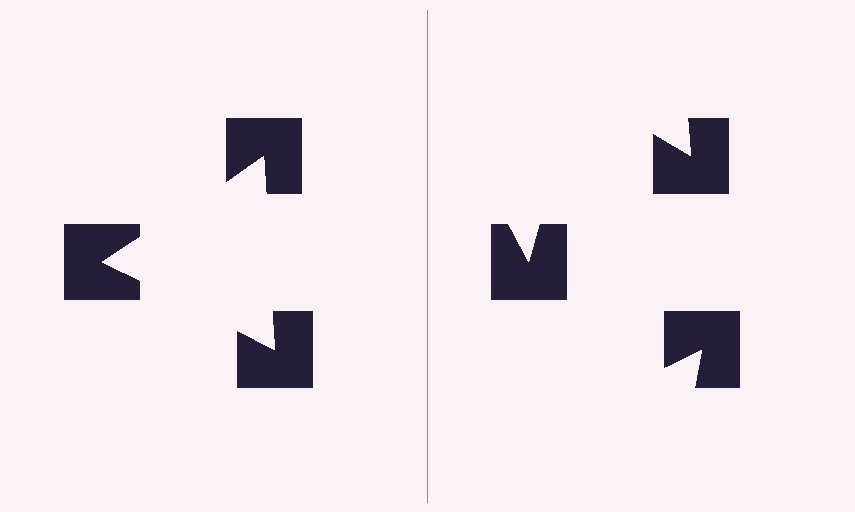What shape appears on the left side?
An illusory triangle.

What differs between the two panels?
The notched squares are positioned identically on both sides; only the wedge orientations differ. On the left they align to a triangle; on the right they are misaligned.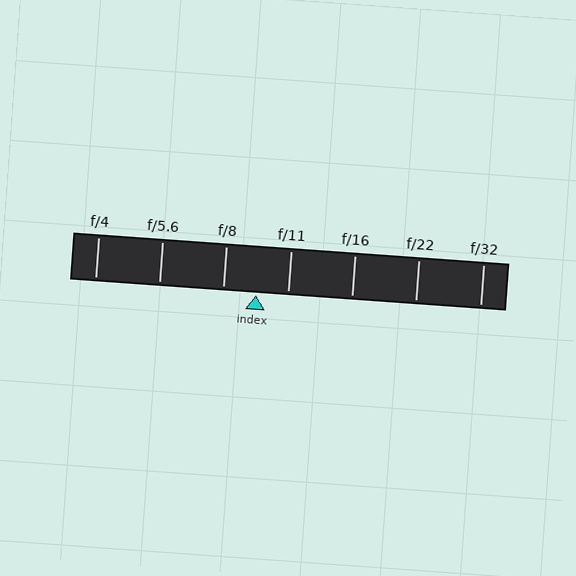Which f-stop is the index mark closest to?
The index mark is closest to f/11.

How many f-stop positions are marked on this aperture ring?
There are 7 f-stop positions marked.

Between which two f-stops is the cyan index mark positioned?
The index mark is between f/8 and f/11.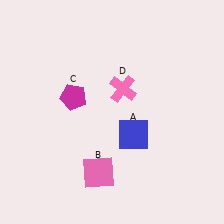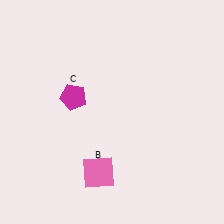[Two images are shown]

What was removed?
The blue square (A), the pink cross (D) were removed in Image 2.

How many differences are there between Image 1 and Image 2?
There are 2 differences between the two images.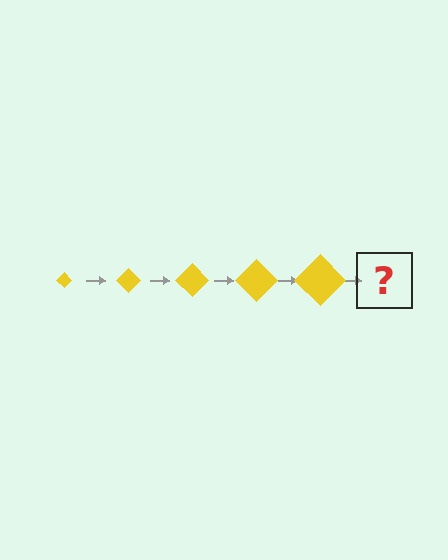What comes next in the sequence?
The next element should be a yellow diamond, larger than the previous one.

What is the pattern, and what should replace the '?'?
The pattern is that the diamond gets progressively larger each step. The '?' should be a yellow diamond, larger than the previous one.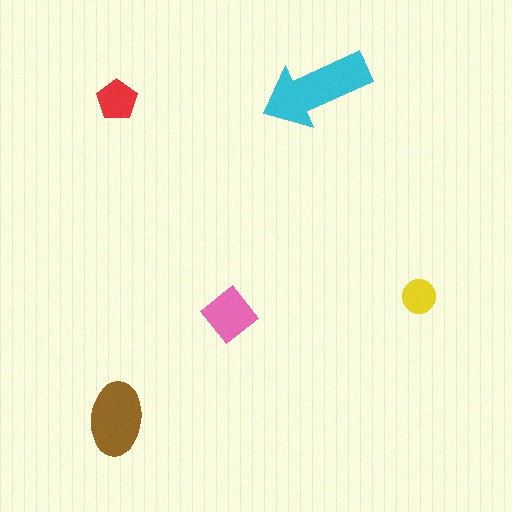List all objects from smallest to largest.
The yellow circle, the red pentagon, the pink diamond, the brown ellipse, the cyan arrow.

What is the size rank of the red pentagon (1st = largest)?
4th.